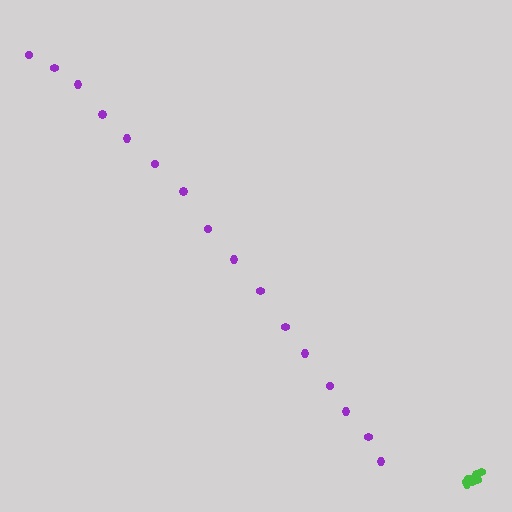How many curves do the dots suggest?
There are 2 distinct paths.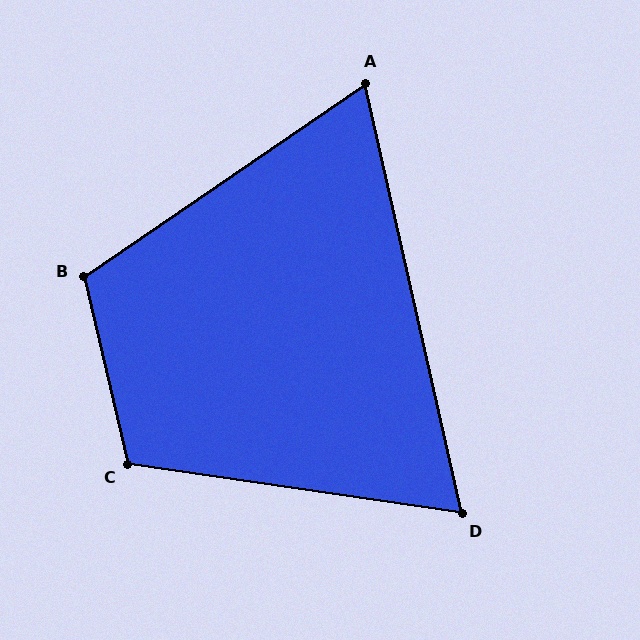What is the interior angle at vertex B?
Approximately 111 degrees (obtuse).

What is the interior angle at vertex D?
Approximately 69 degrees (acute).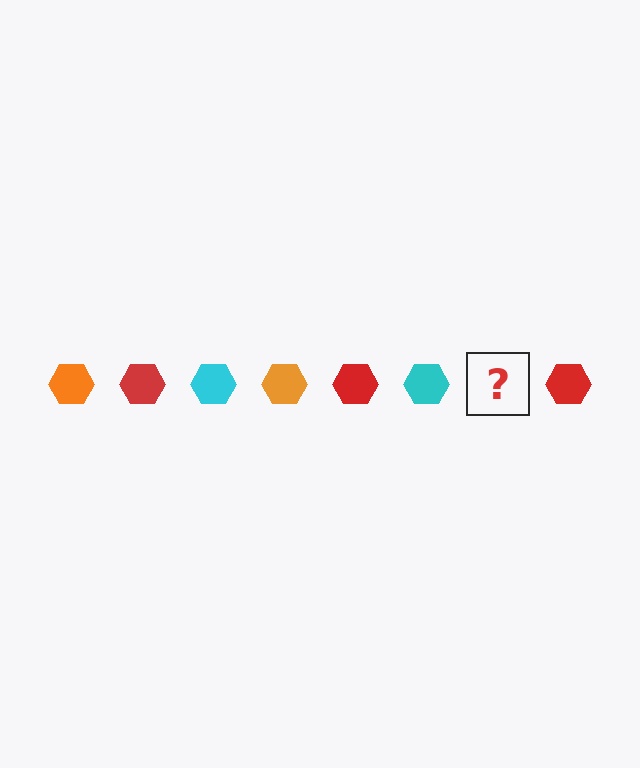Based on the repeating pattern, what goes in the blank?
The blank should be an orange hexagon.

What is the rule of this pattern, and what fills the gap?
The rule is that the pattern cycles through orange, red, cyan hexagons. The gap should be filled with an orange hexagon.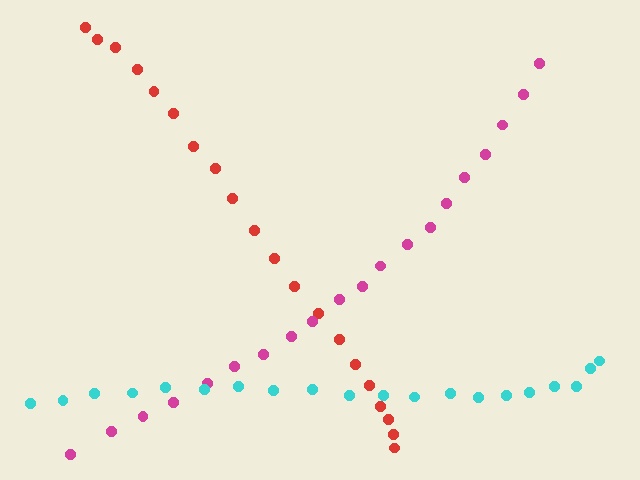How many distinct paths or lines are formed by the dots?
There are 3 distinct paths.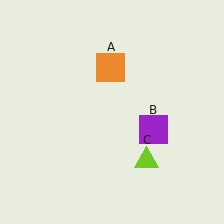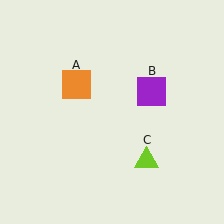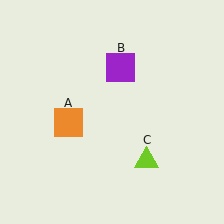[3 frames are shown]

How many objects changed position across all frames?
2 objects changed position: orange square (object A), purple square (object B).